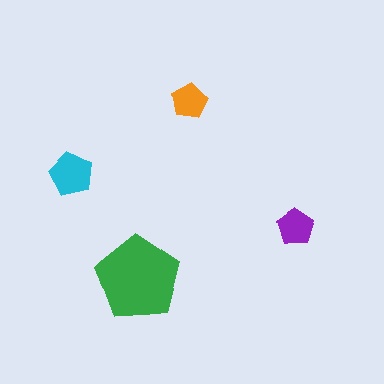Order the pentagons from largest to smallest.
the green one, the cyan one, the purple one, the orange one.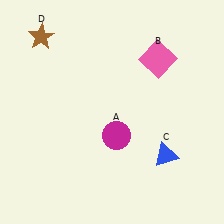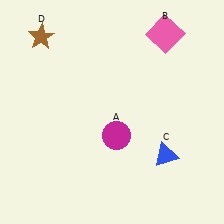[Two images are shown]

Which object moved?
The pink square (B) moved up.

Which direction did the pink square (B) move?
The pink square (B) moved up.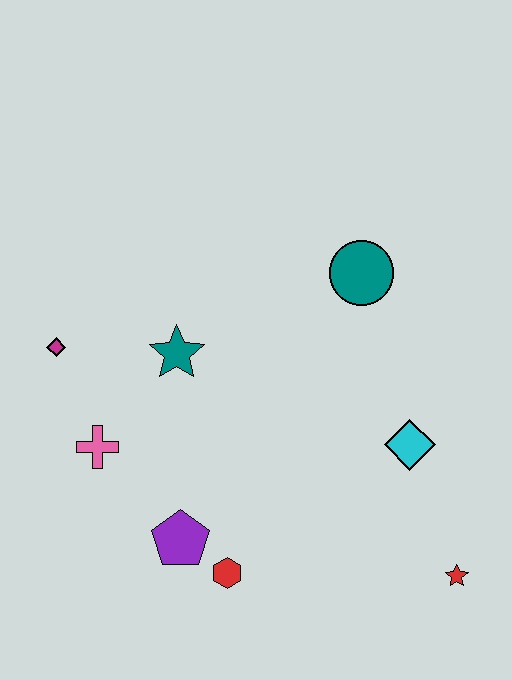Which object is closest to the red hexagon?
The purple pentagon is closest to the red hexagon.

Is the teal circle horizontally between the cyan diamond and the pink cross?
Yes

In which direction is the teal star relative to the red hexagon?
The teal star is above the red hexagon.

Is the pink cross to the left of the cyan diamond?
Yes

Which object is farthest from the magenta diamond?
The red star is farthest from the magenta diamond.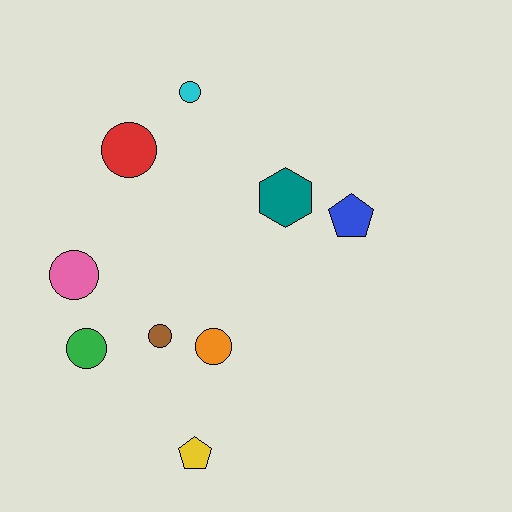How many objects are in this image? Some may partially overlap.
There are 9 objects.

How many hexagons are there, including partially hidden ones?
There is 1 hexagon.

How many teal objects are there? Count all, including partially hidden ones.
There is 1 teal object.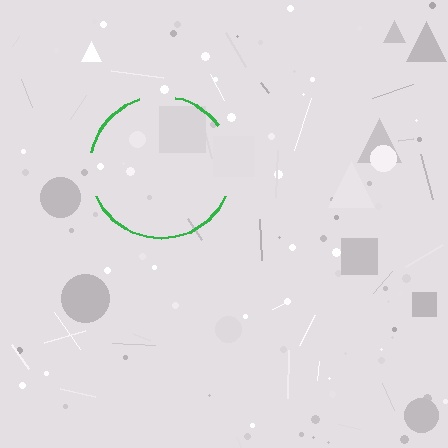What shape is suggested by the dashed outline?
The dashed outline suggests a circle.